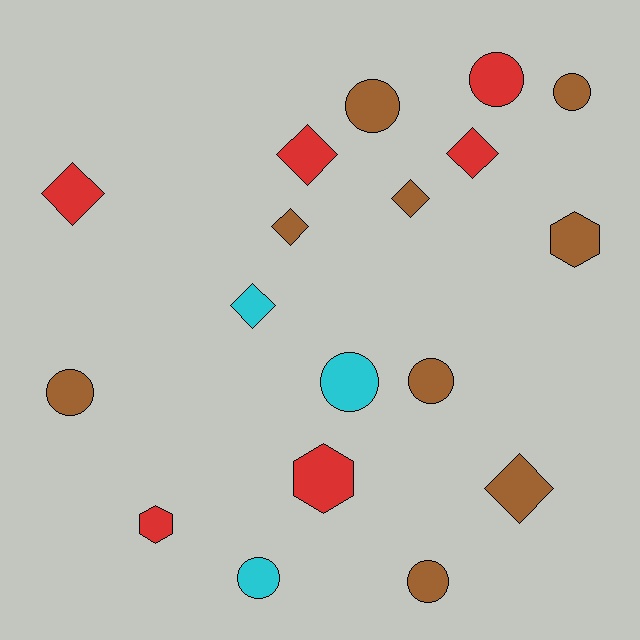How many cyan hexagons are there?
There are no cyan hexagons.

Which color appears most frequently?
Brown, with 9 objects.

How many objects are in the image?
There are 18 objects.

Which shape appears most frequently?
Circle, with 8 objects.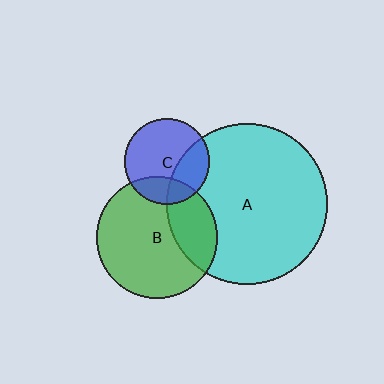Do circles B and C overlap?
Yes.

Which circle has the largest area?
Circle A (cyan).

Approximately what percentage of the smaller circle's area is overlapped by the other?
Approximately 20%.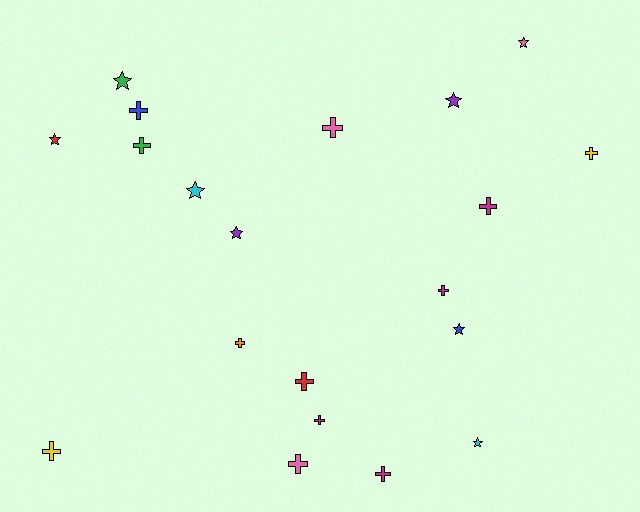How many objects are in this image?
There are 20 objects.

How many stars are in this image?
There are 8 stars.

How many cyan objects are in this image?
There are 2 cyan objects.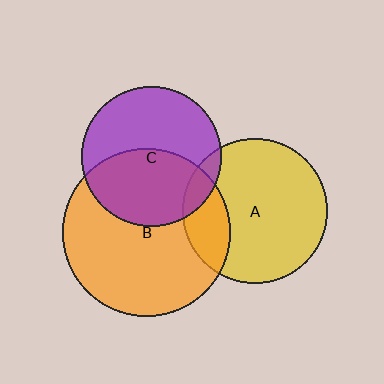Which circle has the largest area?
Circle B (orange).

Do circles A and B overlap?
Yes.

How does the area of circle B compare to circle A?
Approximately 1.3 times.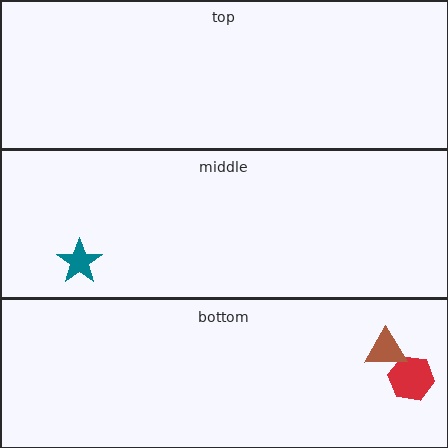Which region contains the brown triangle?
The bottom region.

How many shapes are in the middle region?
1.